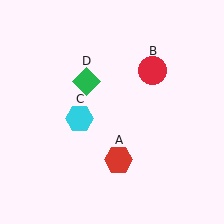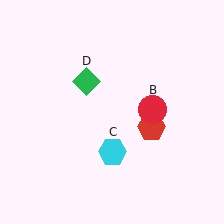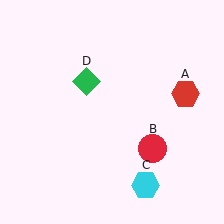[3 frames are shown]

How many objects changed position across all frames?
3 objects changed position: red hexagon (object A), red circle (object B), cyan hexagon (object C).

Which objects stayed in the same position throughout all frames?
Green diamond (object D) remained stationary.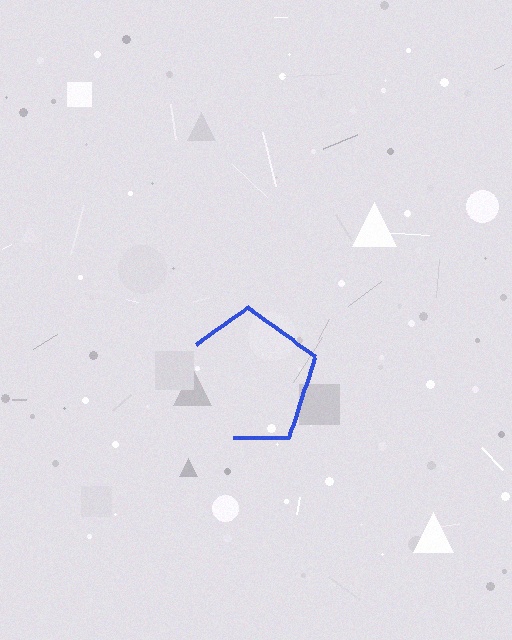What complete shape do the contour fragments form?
The contour fragments form a pentagon.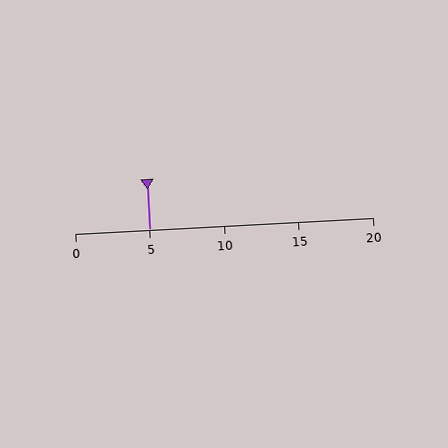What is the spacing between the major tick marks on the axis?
The major ticks are spaced 5 apart.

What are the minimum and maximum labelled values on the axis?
The axis runs from 0 to 20.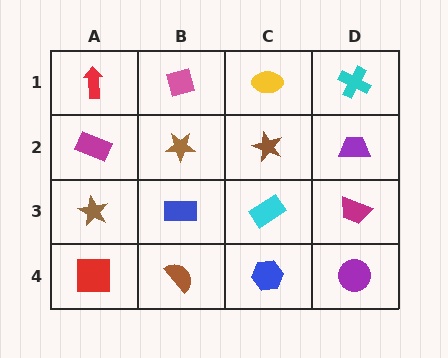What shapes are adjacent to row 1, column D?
A purple trapezoid (row 2, column D), a yellow ellipse (row 1, column C).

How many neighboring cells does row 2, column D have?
3.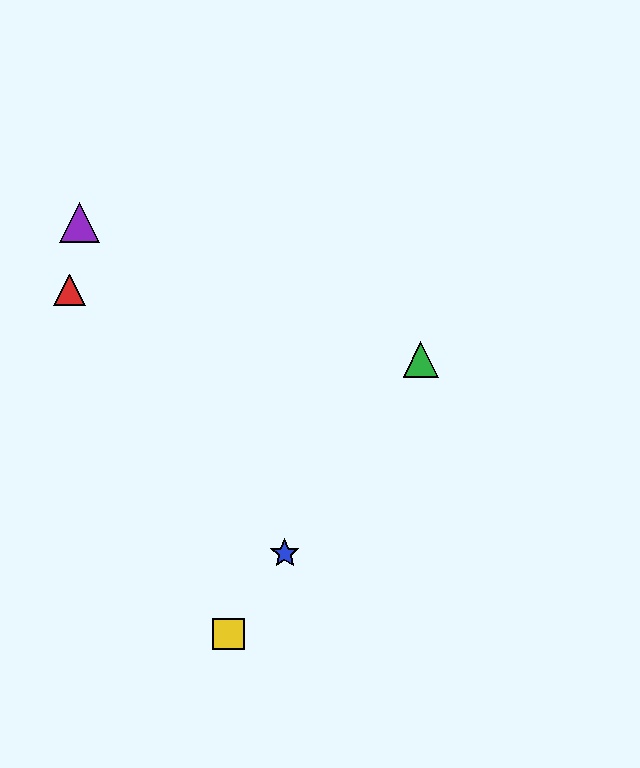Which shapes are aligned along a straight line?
The blue star, the green triangle, the yellow square are aligned along a straight line.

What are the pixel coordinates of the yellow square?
The yellow square is at (229, 634).